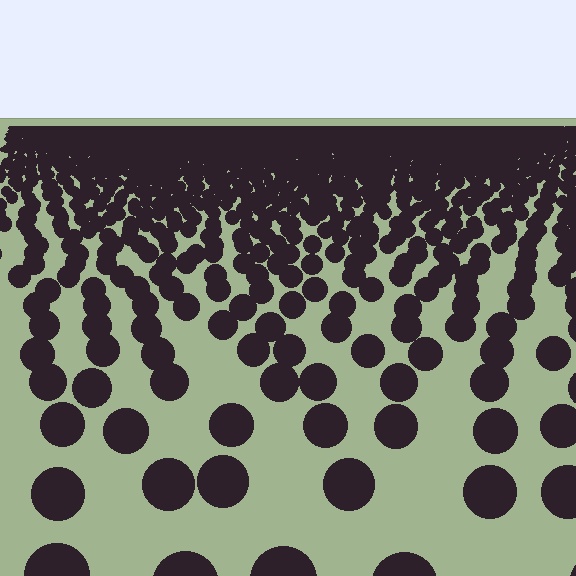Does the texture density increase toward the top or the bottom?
Density increases toward the top.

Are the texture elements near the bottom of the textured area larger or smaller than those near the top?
Larger. Near the bottom, elements are closer to the viewer and appear at a bigger on-screen size.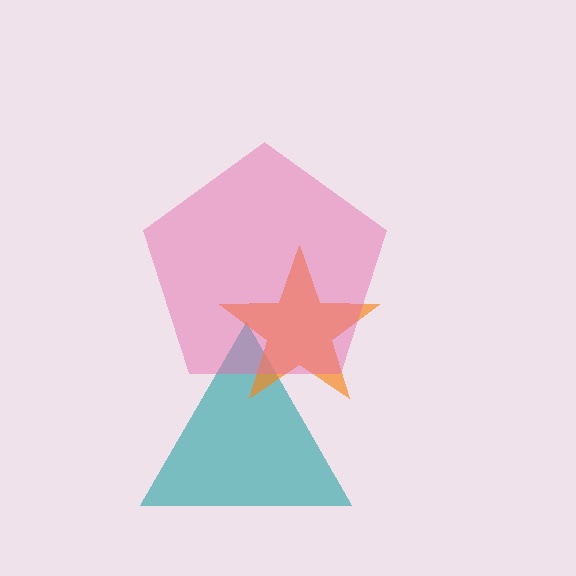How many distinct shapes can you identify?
There are 3 distinct shapes: a teal triangle, an orange star, a pink pentagon.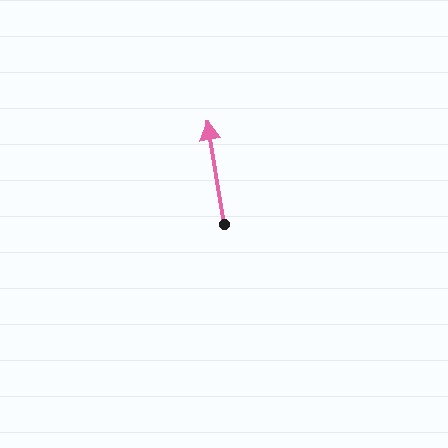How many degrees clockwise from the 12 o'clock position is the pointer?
Approximately 351 degrees.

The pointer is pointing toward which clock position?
Roughly 12 o'clock.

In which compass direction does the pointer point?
North.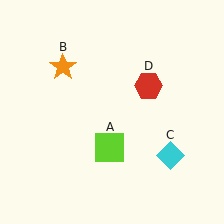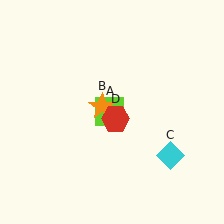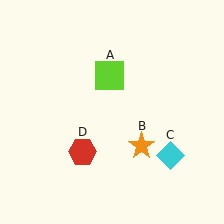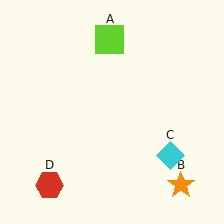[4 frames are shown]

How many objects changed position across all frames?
3 objects changed position: lime square (object A), orange star (object B), red hexagon (object D).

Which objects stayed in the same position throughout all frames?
Cyan diamond (object C) remained stationary.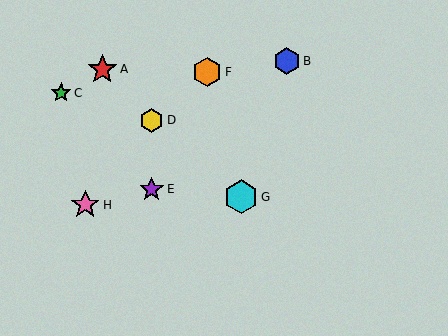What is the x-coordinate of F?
Object F is at x≈207.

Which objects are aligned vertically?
Objects D, E are aligned vertically.